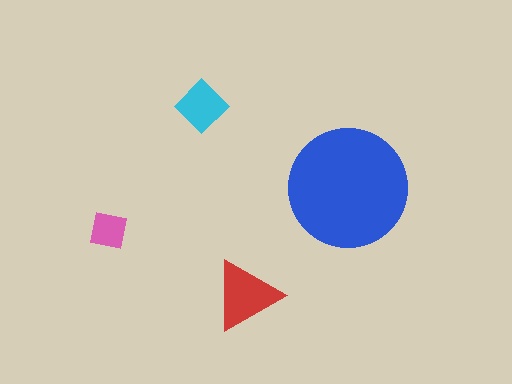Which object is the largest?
The blue circle.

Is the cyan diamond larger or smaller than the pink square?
Larger.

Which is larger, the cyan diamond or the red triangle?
The red triangle.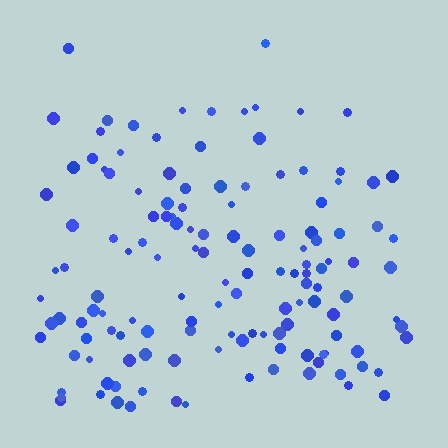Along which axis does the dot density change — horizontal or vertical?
Vertical.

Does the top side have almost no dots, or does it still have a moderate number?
Still a moderate number, just noticeably fewer than the bottom.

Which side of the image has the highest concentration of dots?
The bottom.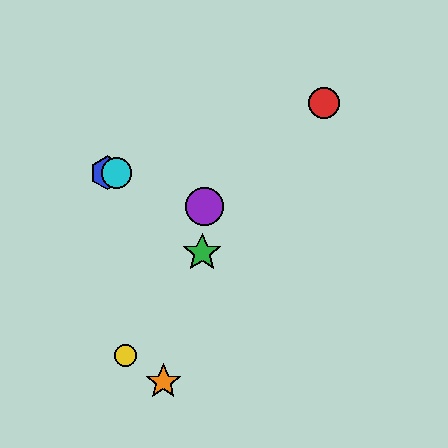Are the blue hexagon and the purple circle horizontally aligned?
No, the blue hexagon is at y≈173 and the purple circle is at y≈206.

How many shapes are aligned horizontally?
2 shapes (the blue hexagon, the cyan circle) are aligned horizontally.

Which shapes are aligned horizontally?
The blue hexagon, the cyan circle are aligned horizontally.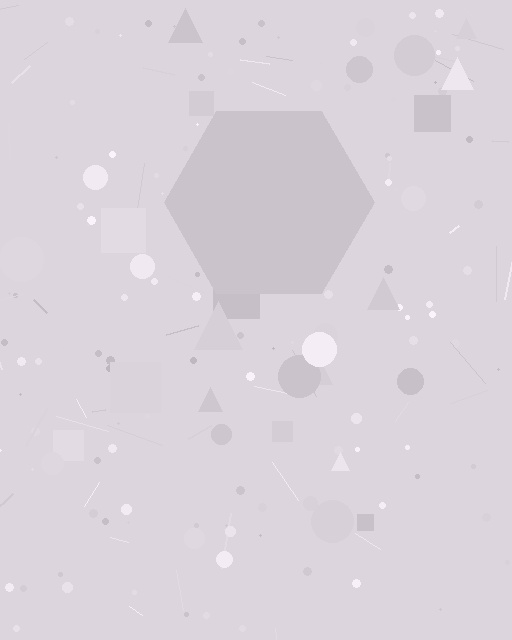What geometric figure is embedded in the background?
A hexagon is embedded in the background.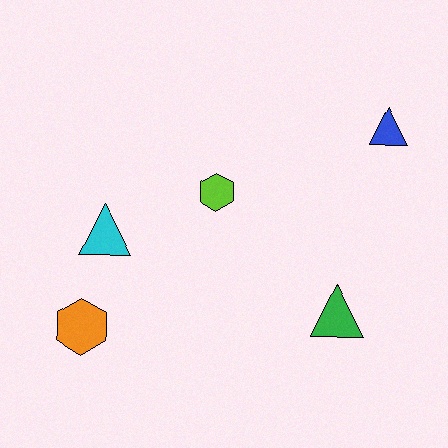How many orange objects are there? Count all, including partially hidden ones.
There is 1 orange object.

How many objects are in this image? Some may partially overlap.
There are 5 objects.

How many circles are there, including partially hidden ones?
There are no circles.